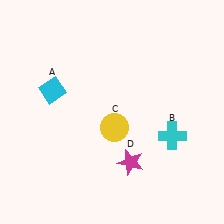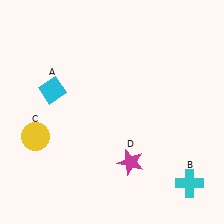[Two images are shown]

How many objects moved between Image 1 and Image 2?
2 objects moved between the two images.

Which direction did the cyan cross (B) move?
The cyan cross (B) moved down.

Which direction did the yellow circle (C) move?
The yellow circle (C) moved left.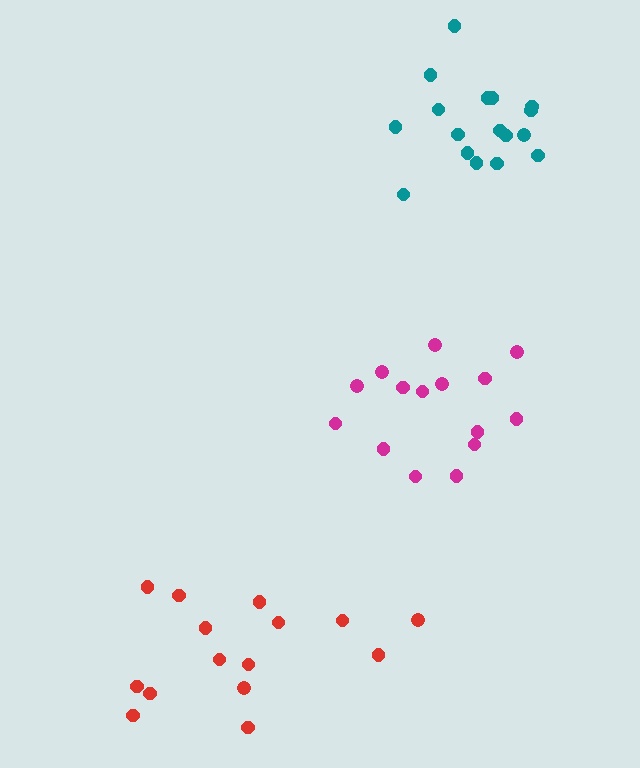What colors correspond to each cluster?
The clusters are colored: teal, magenta, red.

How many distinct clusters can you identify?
There are 3 distinct clusters.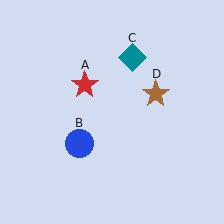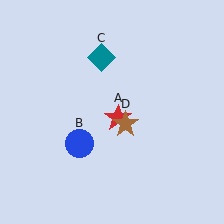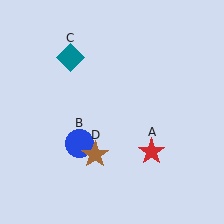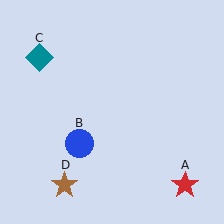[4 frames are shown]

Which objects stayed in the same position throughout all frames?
Blue circle (object B) remained stationary.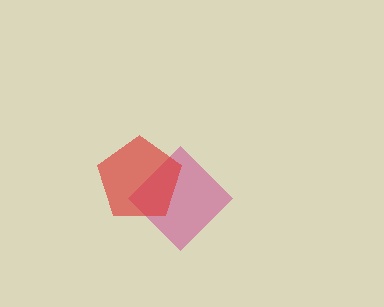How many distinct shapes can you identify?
There are 2 distinct shapes: a magenta diamond, a red pentagon.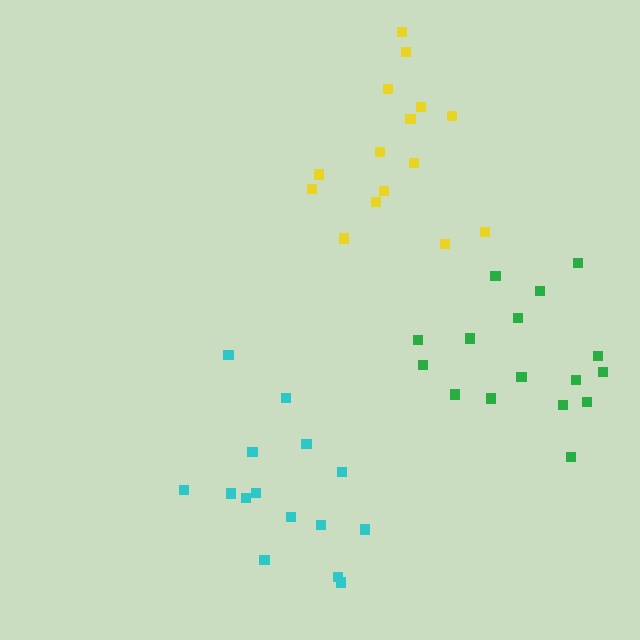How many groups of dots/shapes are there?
There are 3 groups.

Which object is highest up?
The yellow cluster is topmost.